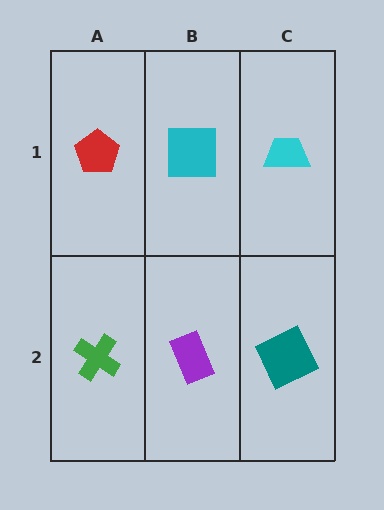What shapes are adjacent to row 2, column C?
A cyan trapezoid (row 1, column C), a purple rectangle (row 2, column B).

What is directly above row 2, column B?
A cyan square.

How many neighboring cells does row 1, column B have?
3.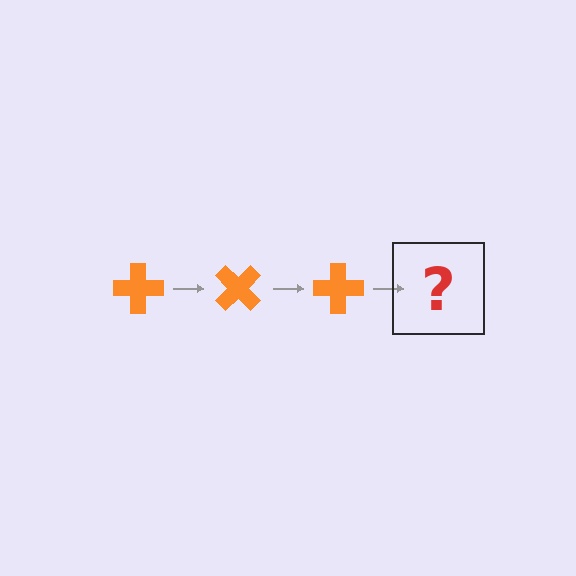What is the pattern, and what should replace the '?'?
The pattern is that the cross rotates 45 degrees each step. The '?' should be an orange cross rotated 135 degrees.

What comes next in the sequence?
The next element should be an orange cross rotated 135 degrees.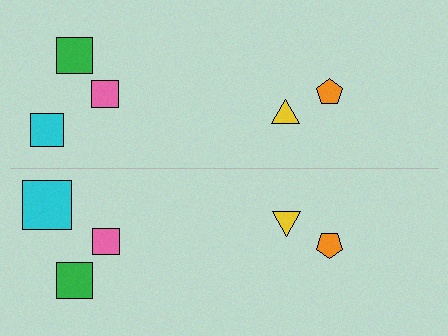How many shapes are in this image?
There are 10 shapes in this image.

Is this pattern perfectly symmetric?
No, the pattern is not perfectly symmetric. The cyan square on the bottom side has a different size than its mirror counterpart.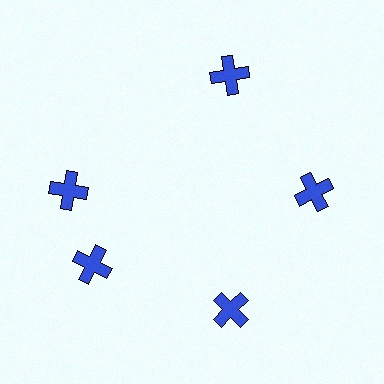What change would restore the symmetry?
The symmetry would be restored by rotating it back into even spacing with its neighbors so that all 5 crosses sit at equal angles and equal distance from the center.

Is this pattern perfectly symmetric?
No. The 5 blue crosses are arranged in a ring, but one element near the 10 o'clock position is rotated out of alignment along the ring, breaking the 5-fold rotational symmetry.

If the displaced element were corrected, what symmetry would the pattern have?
It would have 5-fold rotational symmetry — the pattern would map onto itself every 72 degrees.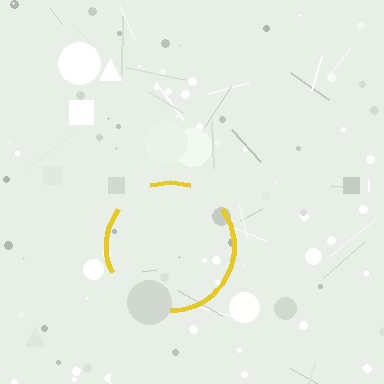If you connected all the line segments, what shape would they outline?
They would outline a circle.